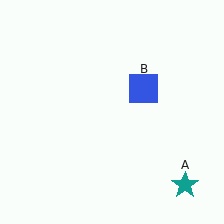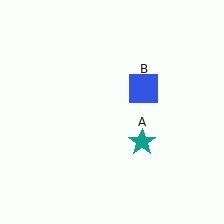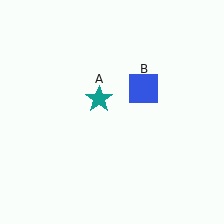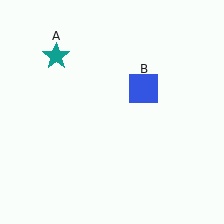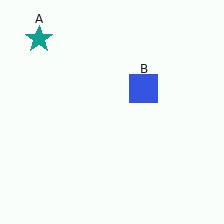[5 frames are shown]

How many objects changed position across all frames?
1 object changed position: teal star (object A).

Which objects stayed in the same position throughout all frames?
Blue square (object B) remained stationary.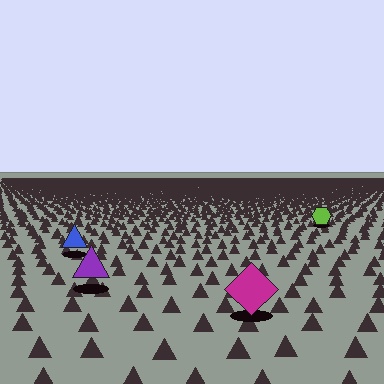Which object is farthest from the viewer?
The lime hexagon is farthest from the viewer. It appears smaller and the ground texture around it is denser.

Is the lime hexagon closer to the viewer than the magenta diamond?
No. The magenta diamond is closer — you can tell from the texture gradient: the ground texture is coarser near it.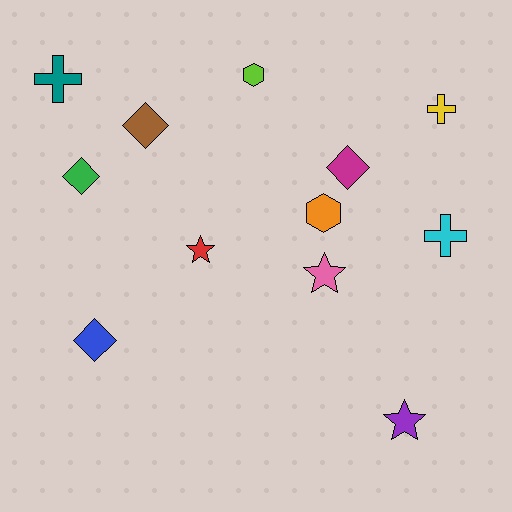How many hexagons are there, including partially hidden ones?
There are 2 hexagons.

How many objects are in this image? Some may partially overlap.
There are 12 objects.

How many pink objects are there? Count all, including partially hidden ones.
There is 1 pink object.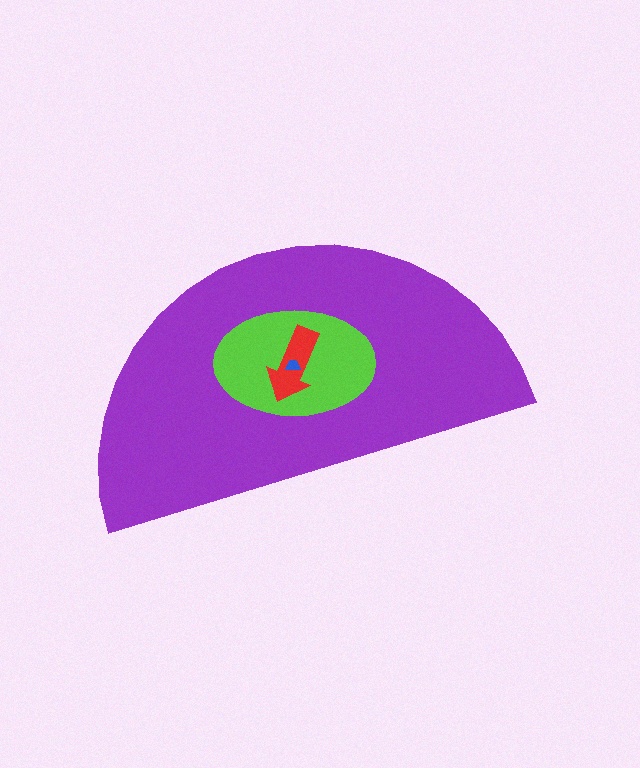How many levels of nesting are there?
4.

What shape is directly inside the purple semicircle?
The lime ellipse.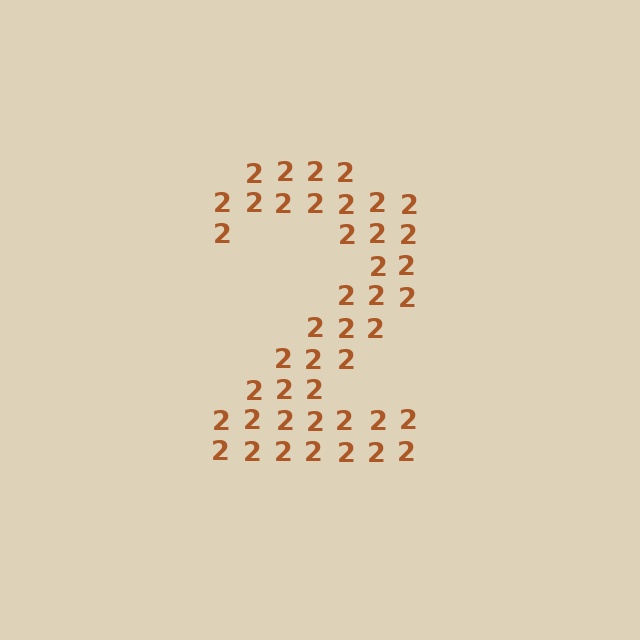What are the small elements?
The small elements are digit 2's.